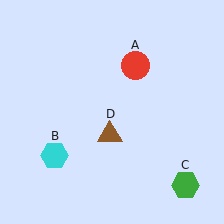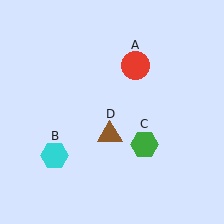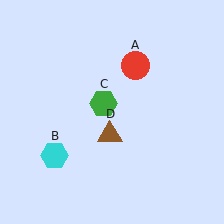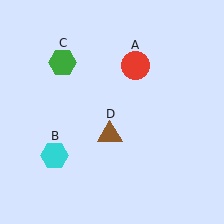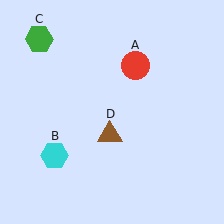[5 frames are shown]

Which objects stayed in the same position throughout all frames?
Red circle (object A) and cyan hexagon (object B) and brown triangle (object D) remained stationary.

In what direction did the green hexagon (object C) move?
The green hexagon (object C) moved up and to the left.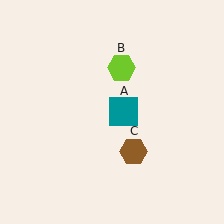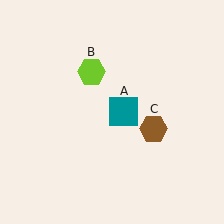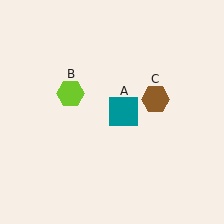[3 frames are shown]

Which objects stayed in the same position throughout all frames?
Teal square (object A) remained stationary.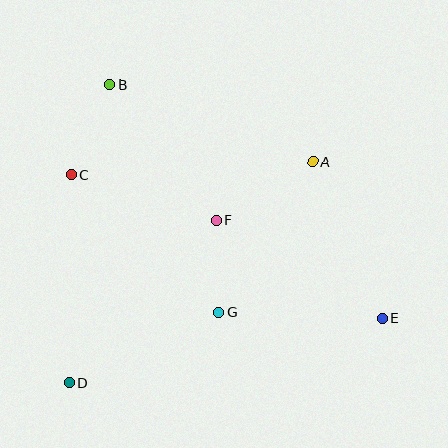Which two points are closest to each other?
Points F and G are closest to each other.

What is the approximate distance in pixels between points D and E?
The distance between D and E is approximately 319 pixels.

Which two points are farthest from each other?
Points B and E are farthest from each other.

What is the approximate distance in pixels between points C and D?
The distance between C and D is approximately 208 pixels.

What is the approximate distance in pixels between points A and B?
The distance between A and B is approximately 217 pixels.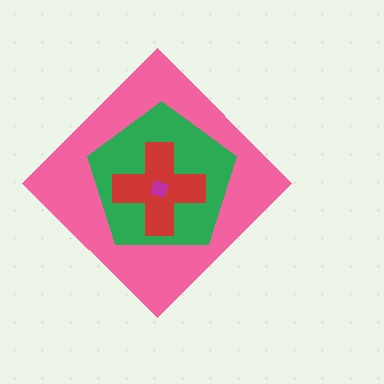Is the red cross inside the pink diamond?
Yes.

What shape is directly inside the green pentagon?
The red cross.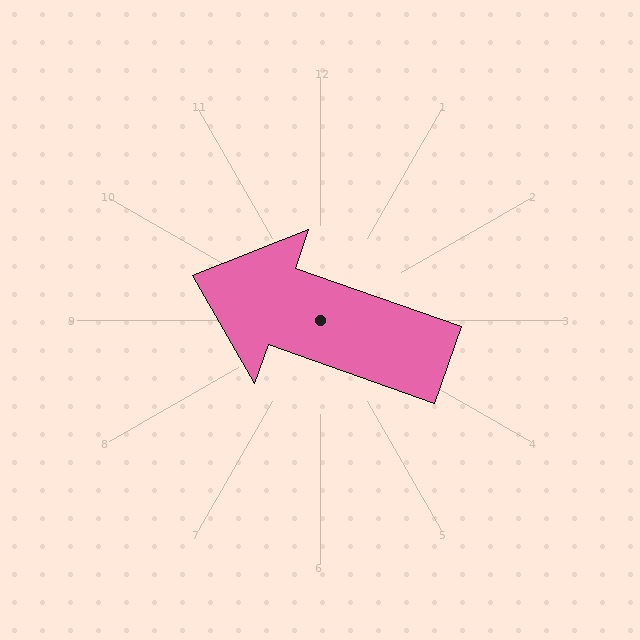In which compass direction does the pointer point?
West.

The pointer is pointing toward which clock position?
Roughly 10 o'clock.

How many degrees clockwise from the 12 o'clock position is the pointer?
Approximately 289 degrees.